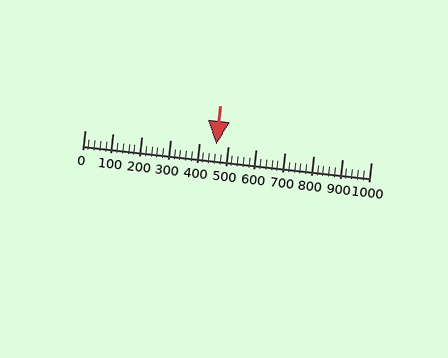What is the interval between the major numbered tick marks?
The major tick marks are spaced 100 units apart.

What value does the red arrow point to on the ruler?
The red arrow points to approximately 460.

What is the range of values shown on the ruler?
The ruler shows values from 0 to 1000.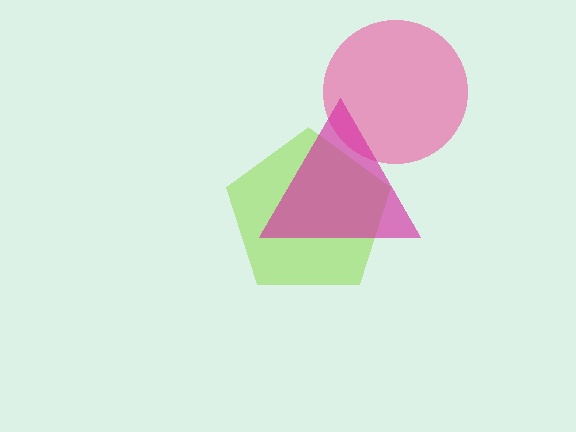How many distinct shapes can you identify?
There are 3 distinct shapes: a pink circle, a lime pentagon, a magenta triangle.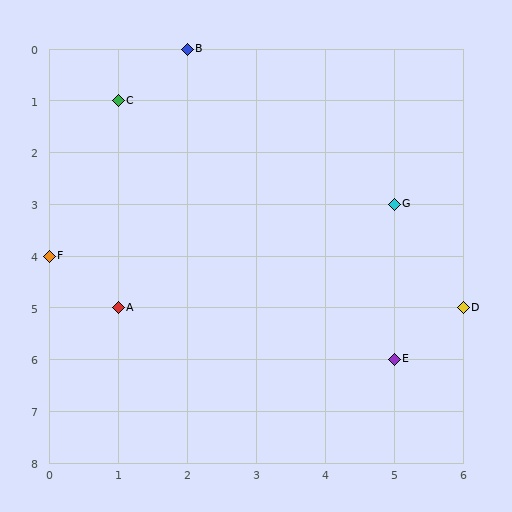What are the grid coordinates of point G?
Point G is at grid coordinates (5, 3).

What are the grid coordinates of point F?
Point F is at grid coordinates (0, 4).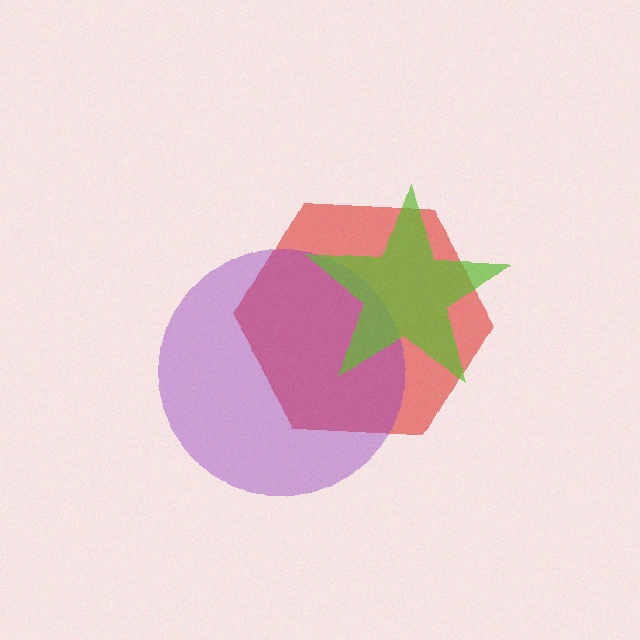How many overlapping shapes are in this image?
There are 3 overlapping shapes in the image.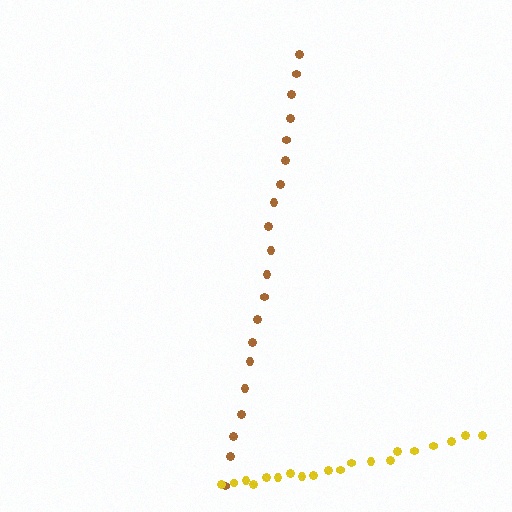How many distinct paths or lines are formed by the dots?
There are 2 distinct paths.